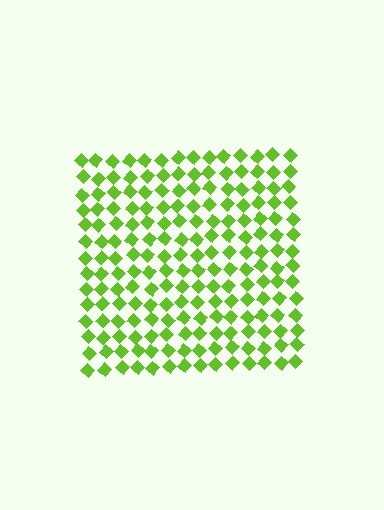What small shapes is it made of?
It is made of small diamonds.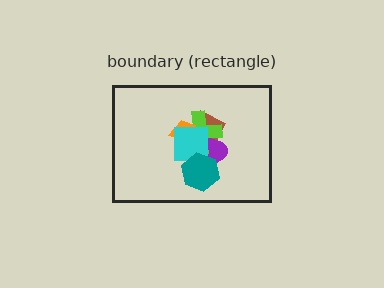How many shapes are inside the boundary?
6 inside, 0 outside.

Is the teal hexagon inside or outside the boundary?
Inside.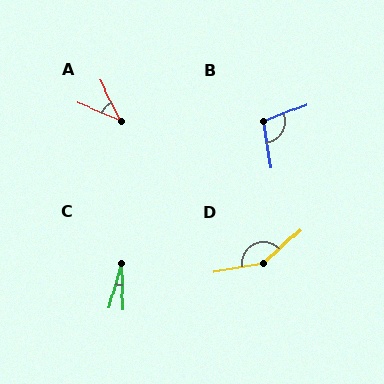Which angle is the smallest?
C, at approximately 18 degrees.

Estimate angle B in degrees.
Approximately 102 degrees.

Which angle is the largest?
D, at approximately 147 degrees.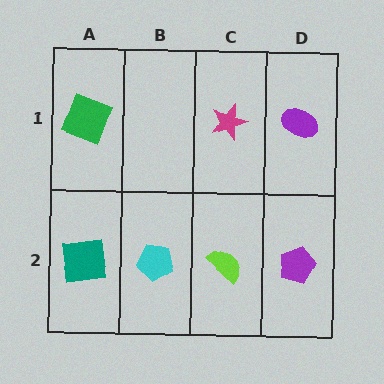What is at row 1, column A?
A green square.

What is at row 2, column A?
A teal square.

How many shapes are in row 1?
3 shapes.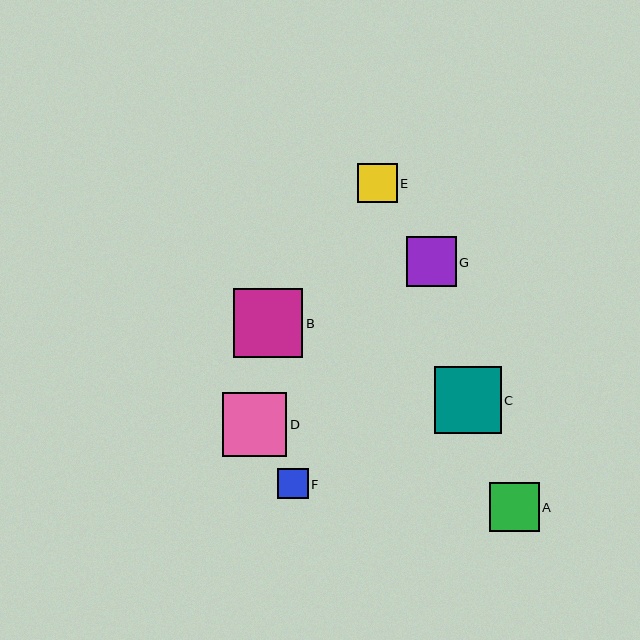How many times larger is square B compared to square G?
Square B is approximately 1.4 times the size of square G.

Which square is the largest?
Square B is the largest with a size of approximately 69 pixels.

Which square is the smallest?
Square F is the smallest with a size of approximately 30 pixels.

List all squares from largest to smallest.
From largest to smallest: B, C, D, G, A, E, F.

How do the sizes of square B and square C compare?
Square B and square C are approximately the same size.